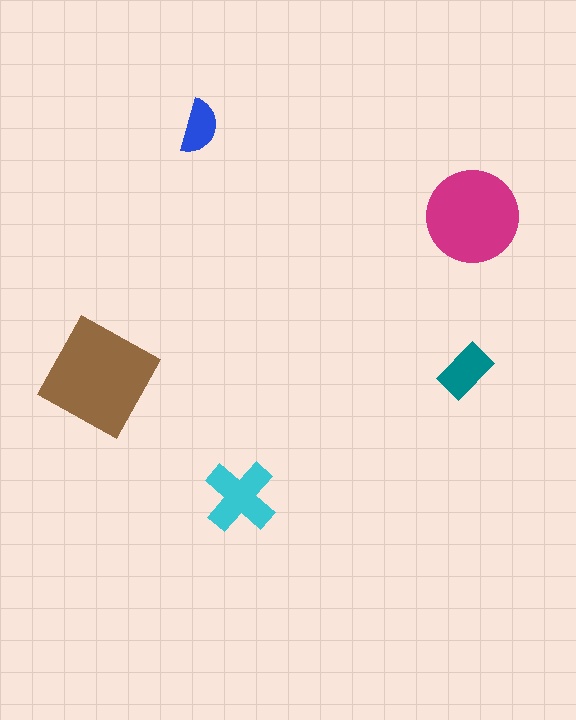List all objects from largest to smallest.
The brown diamond, the magenta circle, the cyan cross, the teal rectangle, the blue semicircle.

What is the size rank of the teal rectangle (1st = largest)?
4th.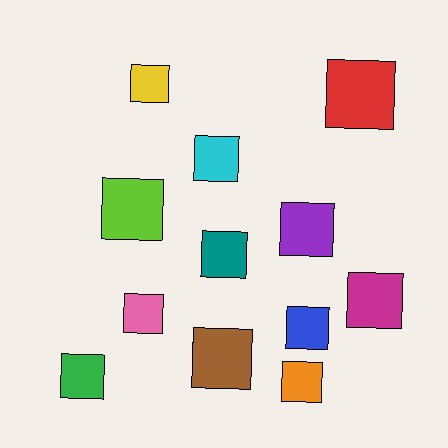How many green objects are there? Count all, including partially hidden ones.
There is 1 green object.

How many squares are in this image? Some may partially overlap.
There are 12 squares.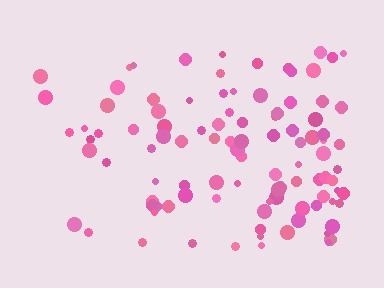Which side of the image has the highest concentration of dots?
The right.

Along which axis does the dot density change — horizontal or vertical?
Horizontal.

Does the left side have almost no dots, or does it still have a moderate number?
Still a moderate number, just noticeably fewer than the right.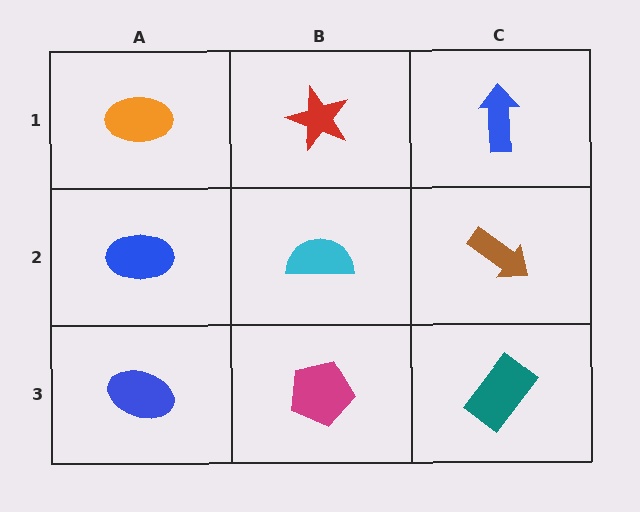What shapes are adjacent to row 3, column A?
A blue ellipse (row 2, column A), a magenta pentagon (row 3, column B).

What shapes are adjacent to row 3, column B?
A cyan semicircle (row 2, column B), a blue ellipse (row 3, column A), a teal rectangle (row 3, column C).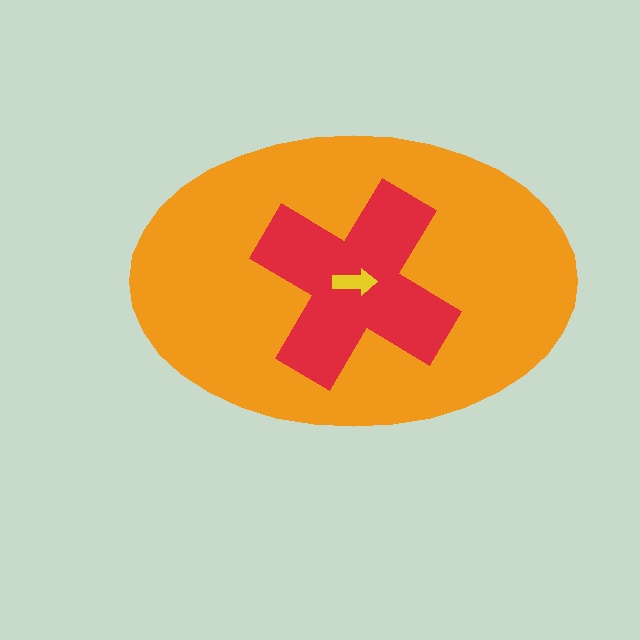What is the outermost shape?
The orange ellipse.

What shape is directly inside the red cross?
The yellow arrow.